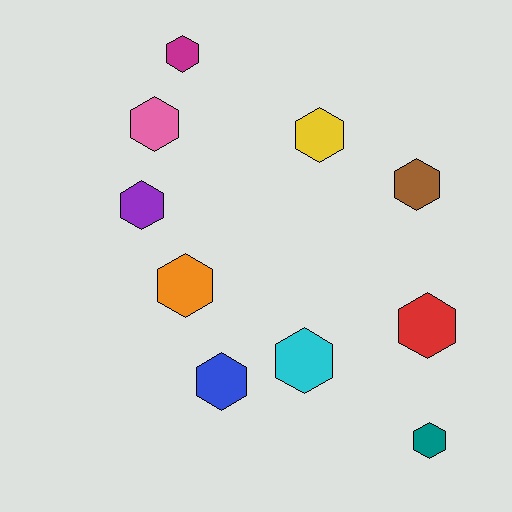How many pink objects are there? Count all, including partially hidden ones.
There is 1 pink object.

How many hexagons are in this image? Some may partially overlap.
There are 10 hexagons.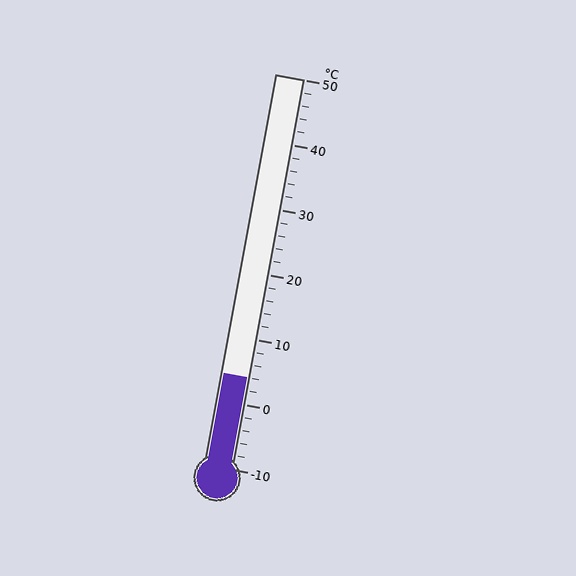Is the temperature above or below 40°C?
The temperature is below 40°C.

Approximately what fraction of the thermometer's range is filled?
The thermometer is filled to approximately 25% of its range.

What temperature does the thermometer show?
The thermometer shows approximately 4°C.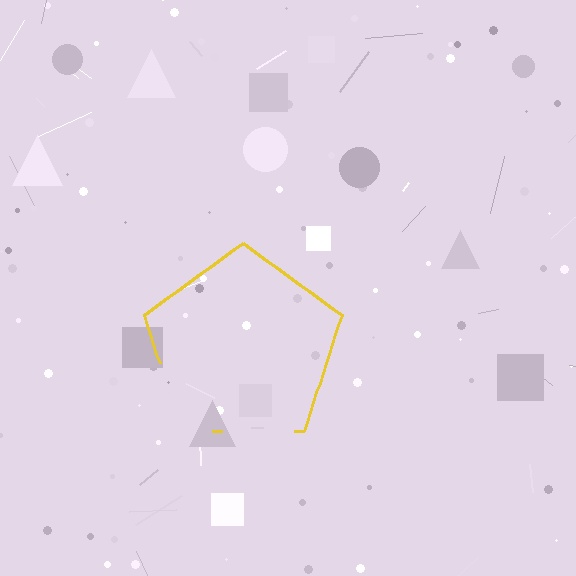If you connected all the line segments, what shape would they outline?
They would outline a pentagon.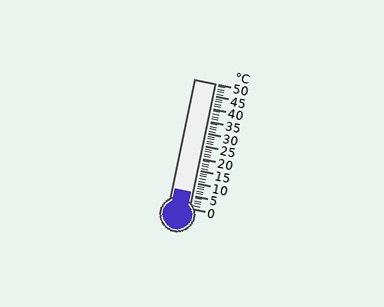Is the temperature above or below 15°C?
The temperature is below 15°C.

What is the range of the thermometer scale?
The thermometer scale ranges from 0°C to 50°C.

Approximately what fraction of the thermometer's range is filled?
The thermometer is filled to approximately 10% of its range.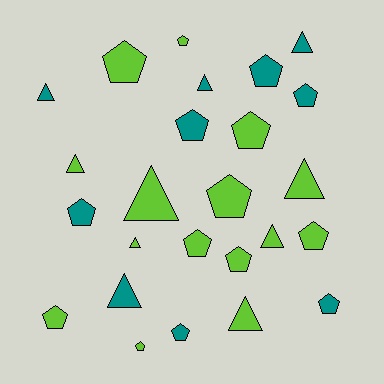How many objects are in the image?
There are 25 objects.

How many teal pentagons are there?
There are 6 teal pentagons.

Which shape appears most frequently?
Pentagon, with 15 objects.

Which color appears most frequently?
Lime, with 15 objects.